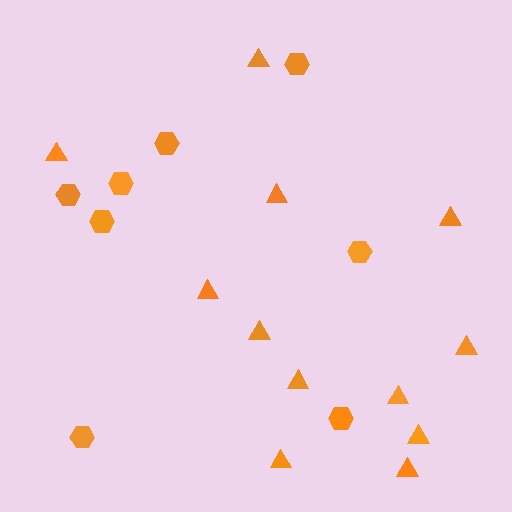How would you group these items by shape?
There are 2 groups: one group of hexagons (8) and one group of triangles (12).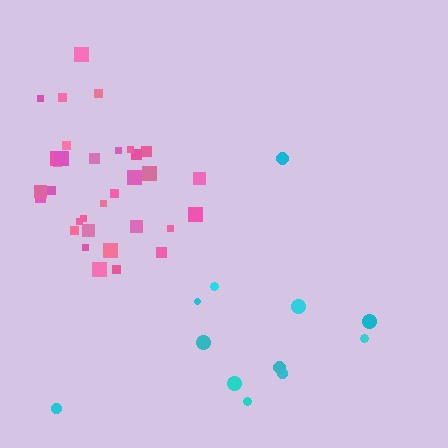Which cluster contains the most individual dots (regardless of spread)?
Pink (33).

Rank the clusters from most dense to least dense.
pink, cyan.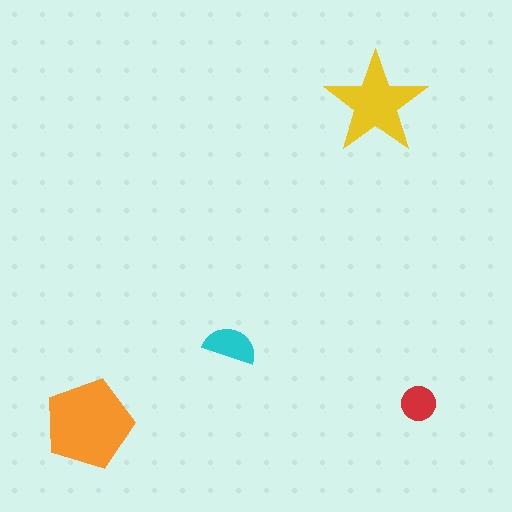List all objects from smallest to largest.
The red circle, the cyan semicircle, the yellow star, the orange pentagon.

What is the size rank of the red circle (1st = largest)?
4th.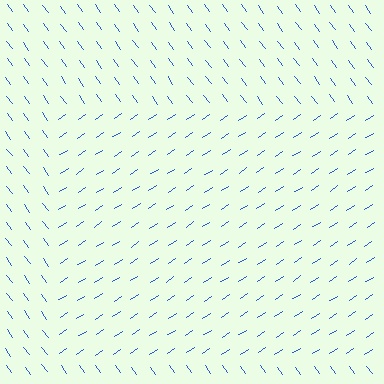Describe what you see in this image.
The image is filled with small blue line segments. A rectangle region in the image has lines oriented differently from the surrounding lines, creating a visible texture boundary.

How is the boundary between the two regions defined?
The boundary is defined purely by a change in line orientation (approximately 87 degrees difference). All lines are the same color and thickness.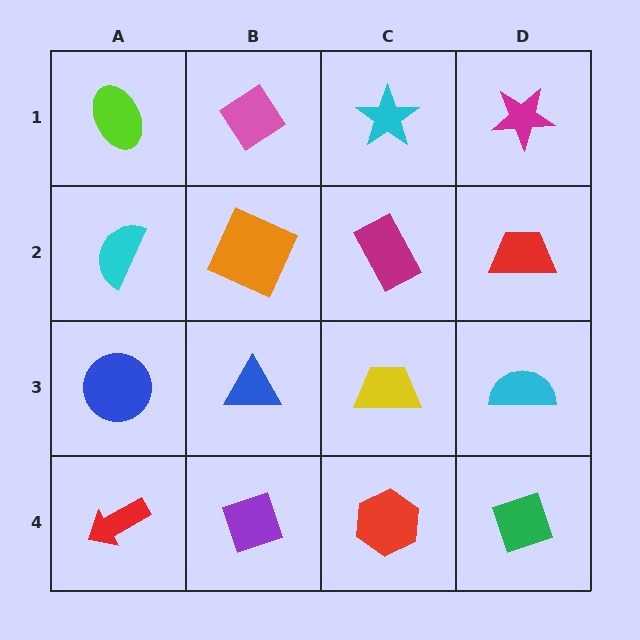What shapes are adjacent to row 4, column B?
A blue triangle (row 3, column B), a red arrow (row 4, column A), a red hexagon (row 4, column C).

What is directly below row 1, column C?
A magenta rectangle.